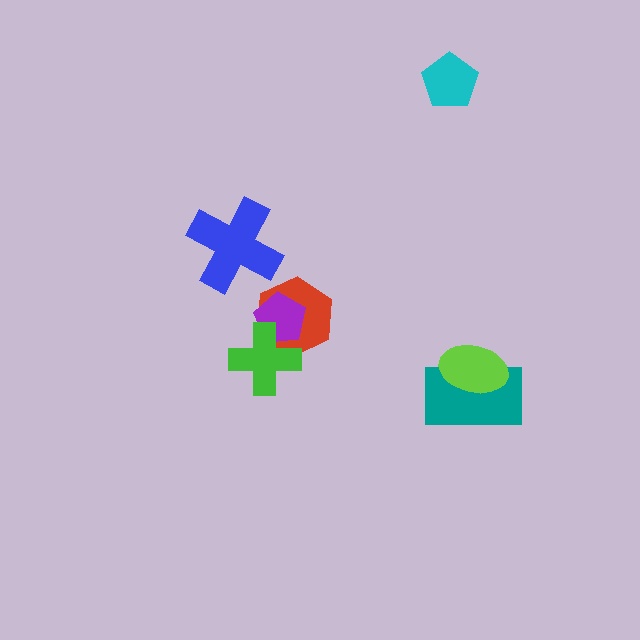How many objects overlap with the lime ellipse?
1 object overlaps with the lime ellipse.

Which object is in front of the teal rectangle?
The lime ellipse is in front of the teal rectangle.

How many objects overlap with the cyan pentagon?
0 objects overlap with the cyan pentagon.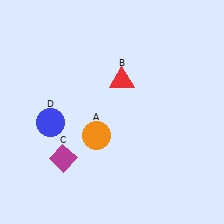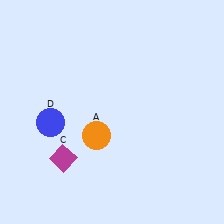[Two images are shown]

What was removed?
The red triangle (B) was removed in Image 2.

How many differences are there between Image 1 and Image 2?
There is 1 difference between the two images.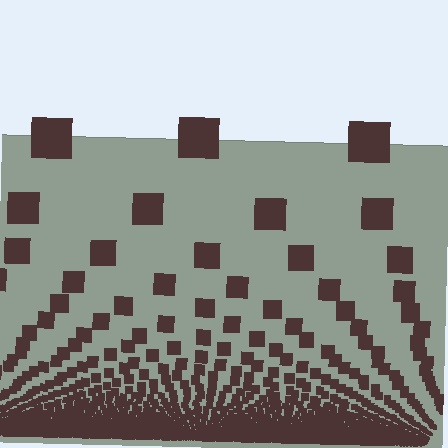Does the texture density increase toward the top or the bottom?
Density increases toward the bottom.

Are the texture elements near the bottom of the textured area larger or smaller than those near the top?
Smaller. The gradient is inverted — elements near the bottom are smaller and denser.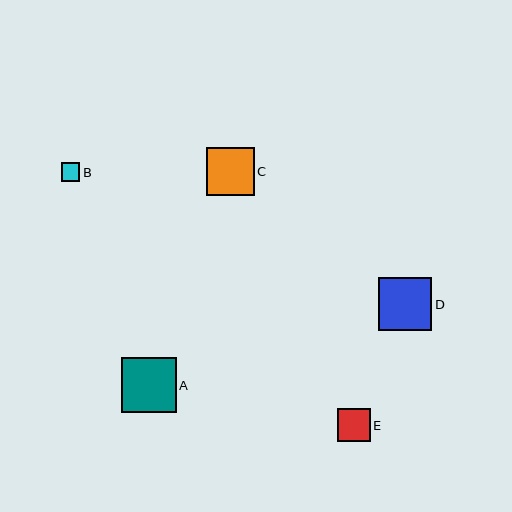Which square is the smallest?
Square B is the smallest with a size of approximately 19 pixels.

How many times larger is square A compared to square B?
Square A is approximately 2.9 times the size of square B.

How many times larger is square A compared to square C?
Square A is approximately 1.2 times the size of square C.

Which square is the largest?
Square A is the largest with a size of approximately 55 pixels.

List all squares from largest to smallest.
From largest to smallest: A, D, C, E, B.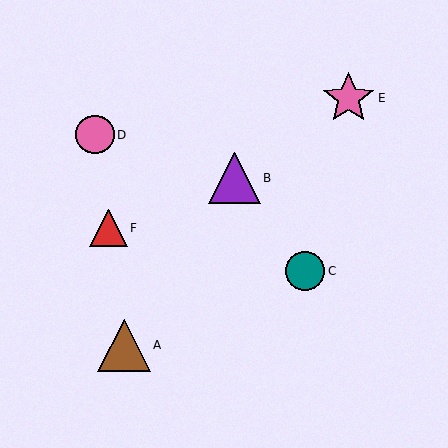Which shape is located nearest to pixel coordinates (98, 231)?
The red triangle (labeled F) at (109, 228) is nearest to that location.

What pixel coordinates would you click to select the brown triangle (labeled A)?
Click at (124, 345) to select the brown triangle A.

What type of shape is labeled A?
Shape A is a brown triangle.